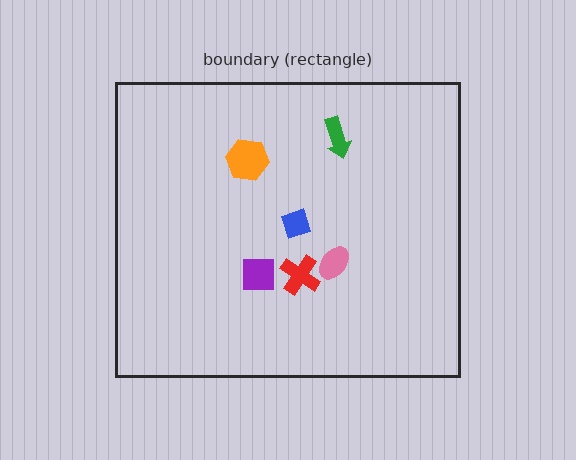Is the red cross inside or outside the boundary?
Inside.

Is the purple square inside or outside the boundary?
Inside.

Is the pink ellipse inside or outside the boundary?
Inside.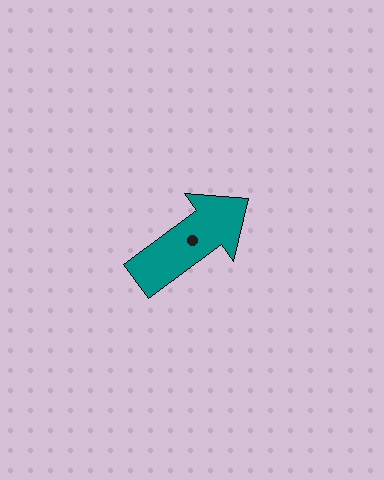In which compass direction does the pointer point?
Northeast.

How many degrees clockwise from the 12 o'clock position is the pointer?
Approximately 54 degrees.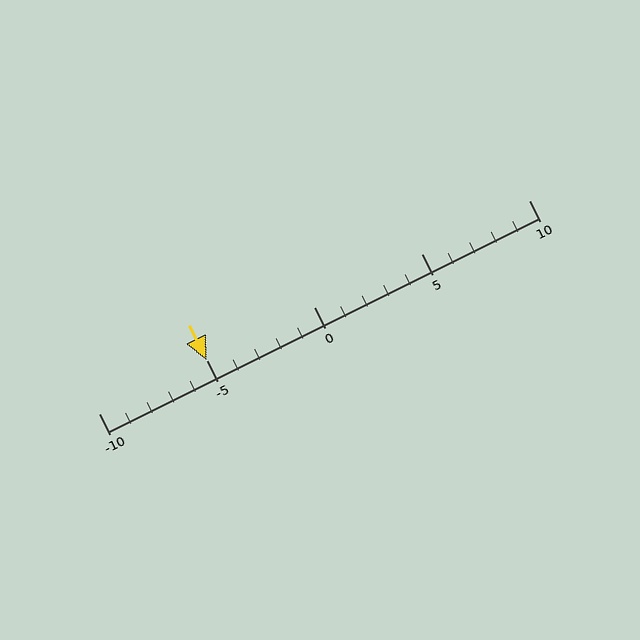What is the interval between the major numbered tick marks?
The major tick marks are spaced 5 units apart.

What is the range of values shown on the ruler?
The ruler shows values from -10 to 10.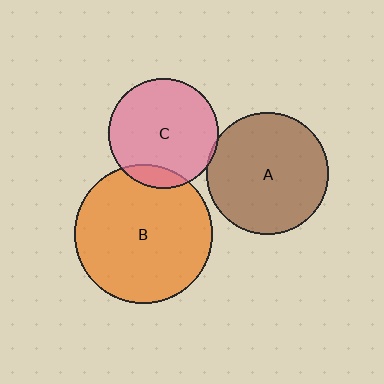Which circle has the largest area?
Circle B (orange).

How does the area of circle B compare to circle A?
Approximately 1.3 times.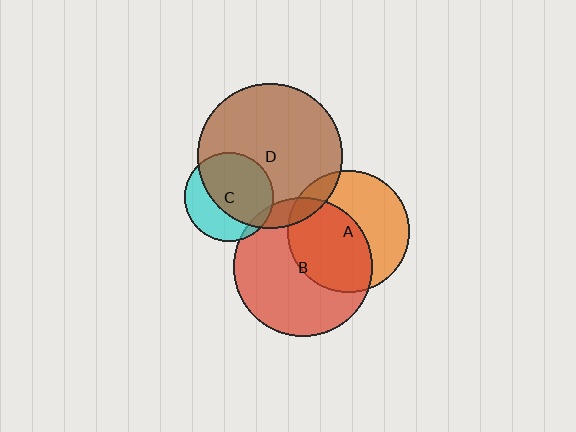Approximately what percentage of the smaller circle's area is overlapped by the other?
Approximately 10%.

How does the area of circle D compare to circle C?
Approximately 2.6 times.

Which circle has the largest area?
Circle D (brown).